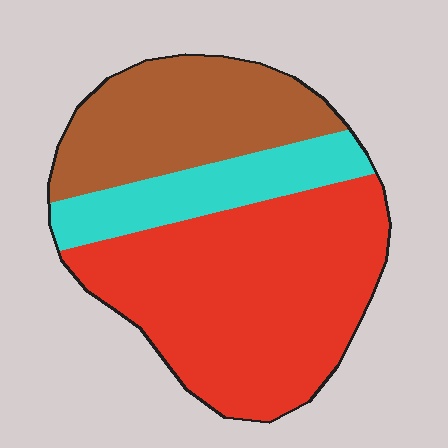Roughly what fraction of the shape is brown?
Brown covers about 30% of the shape.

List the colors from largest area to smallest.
From largest to smallest: red, brown, cyan.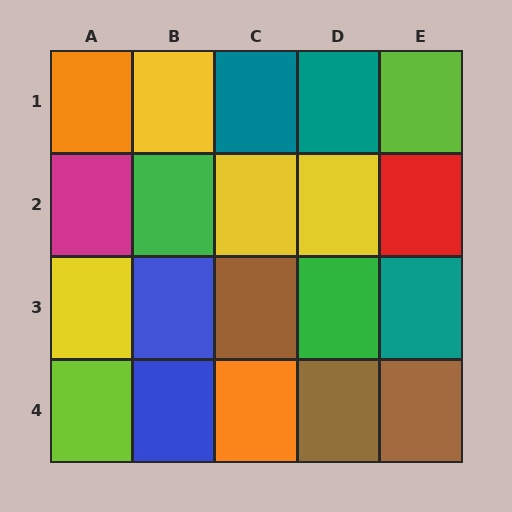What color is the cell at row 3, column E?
Teal.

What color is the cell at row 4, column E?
Brown.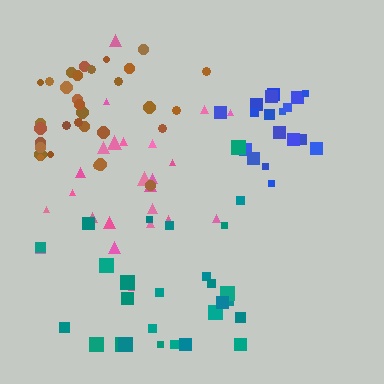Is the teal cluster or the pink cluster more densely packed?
Pink.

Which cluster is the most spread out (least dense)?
Teal.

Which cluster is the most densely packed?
Blue.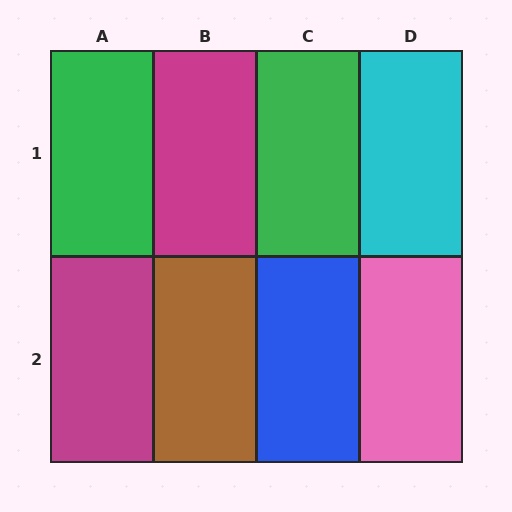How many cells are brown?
1 cell is brown.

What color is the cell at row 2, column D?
Pink.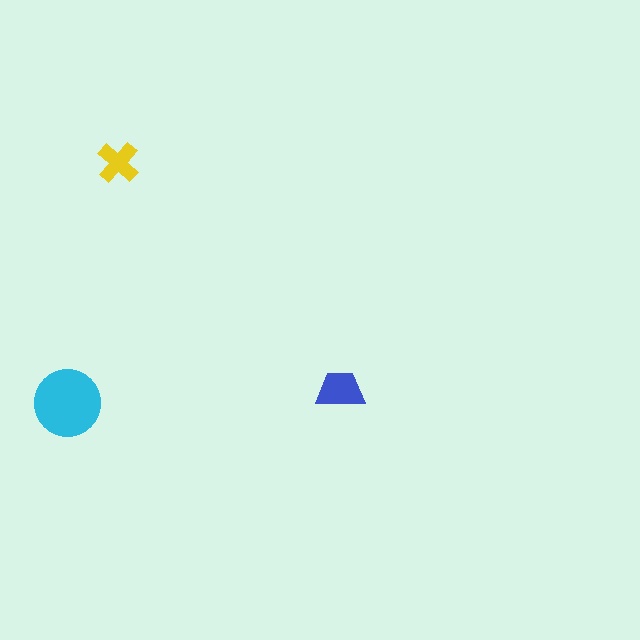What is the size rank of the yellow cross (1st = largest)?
3rd.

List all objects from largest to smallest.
The cyan circle, the blue trapezoid, the yellow cross.